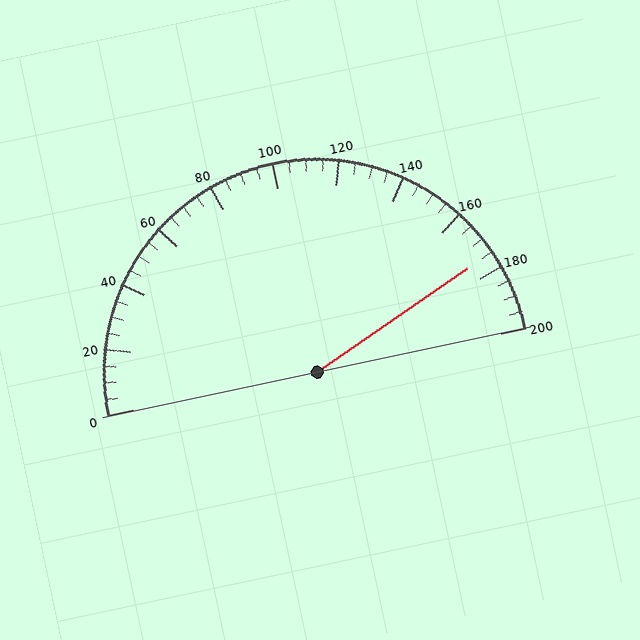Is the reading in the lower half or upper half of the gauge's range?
The reading is in the upper half of the range (0 to 200).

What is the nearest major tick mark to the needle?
The nearest major tick mark is 180.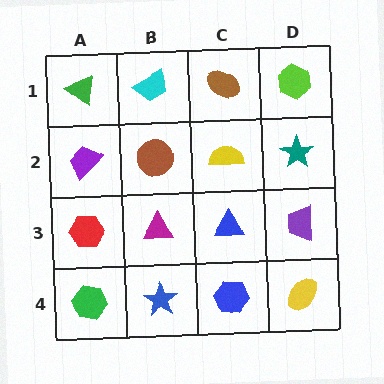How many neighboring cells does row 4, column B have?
3.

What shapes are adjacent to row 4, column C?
A blue triangle (row 3, column C), a blue star (row 4, column B), a yellow ellipse (row 4, column D).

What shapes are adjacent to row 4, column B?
A magenta triangle (row 3, column B), a green hexagon (row 4, column A), a blue hexagon (row 4, column C).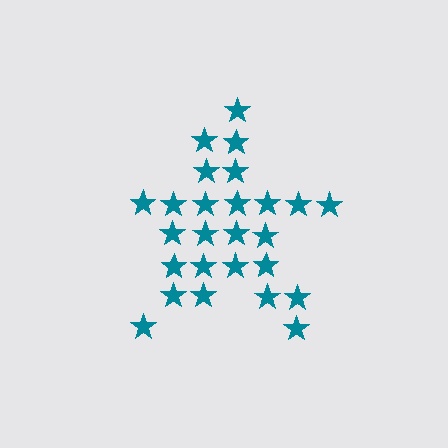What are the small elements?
The small elements are stars.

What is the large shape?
The large shape is a star.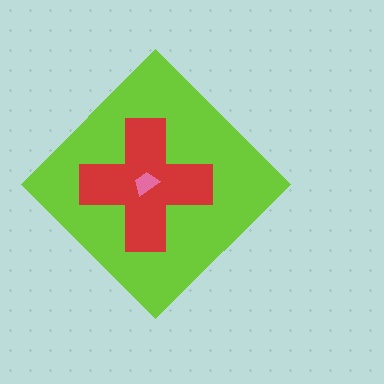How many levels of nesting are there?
3.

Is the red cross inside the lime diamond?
Yes.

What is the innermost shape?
The pink trapezoid.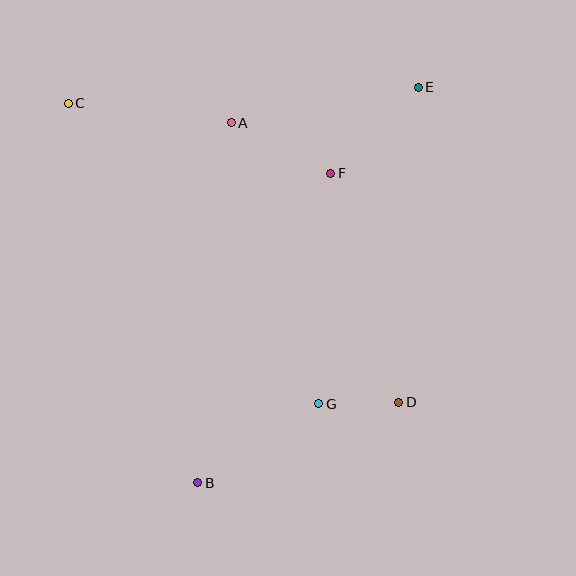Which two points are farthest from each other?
Points B and E are farthest from each other.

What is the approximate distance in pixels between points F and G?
The distance between F and G is approximately 231 pixels.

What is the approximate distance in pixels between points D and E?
The distance between D and E is approximately 316 pixels.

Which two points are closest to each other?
Points D and G are closest to each other.